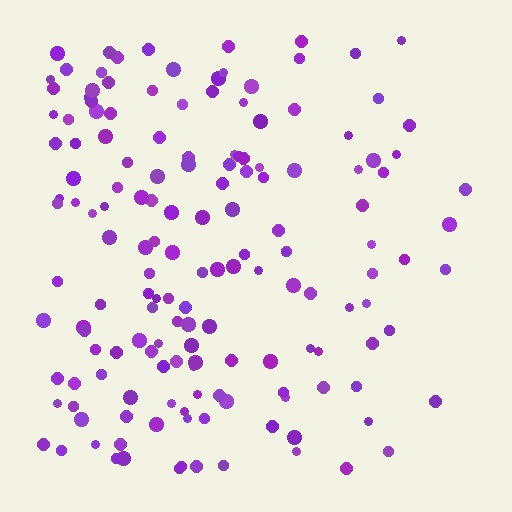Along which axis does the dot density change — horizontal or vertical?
Horizontal.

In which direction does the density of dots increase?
From right to left, with the left side densest.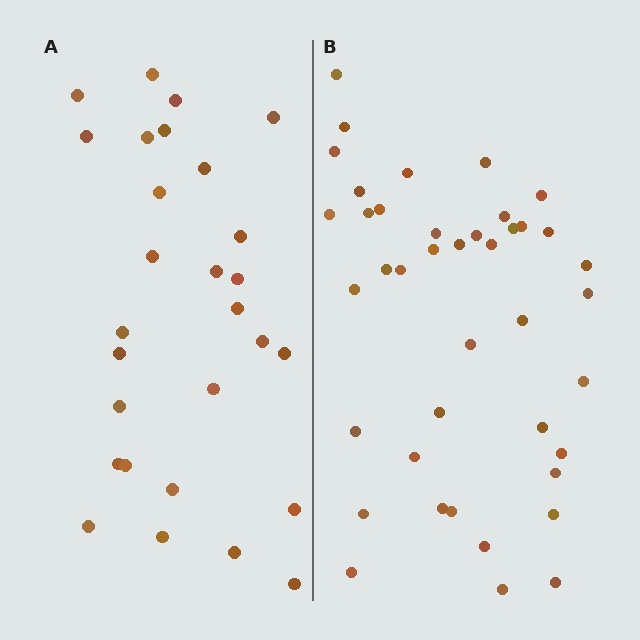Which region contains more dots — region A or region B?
Region B (the right region) has more dots.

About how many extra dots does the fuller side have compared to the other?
Region B has approximately 15 more dots than region A.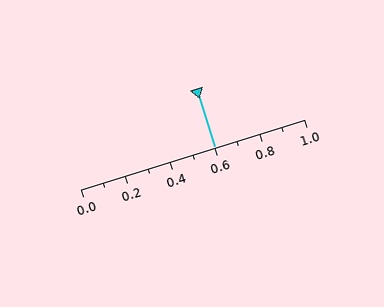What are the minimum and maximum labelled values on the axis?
The axis runs from 0.0 to 1.0.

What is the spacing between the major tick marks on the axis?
The major ticks are spaced 0.2 apart.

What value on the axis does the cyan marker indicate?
The marker indicates approximately 0.6.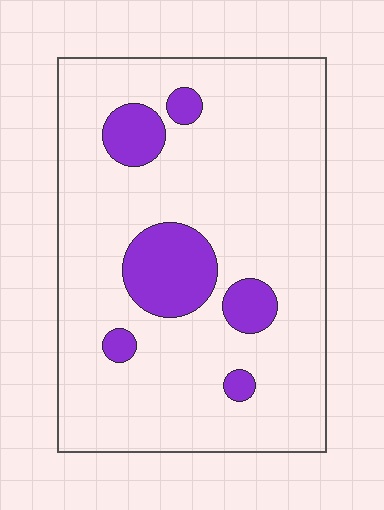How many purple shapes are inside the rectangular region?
6.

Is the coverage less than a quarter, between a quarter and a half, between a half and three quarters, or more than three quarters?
Less than a quarter.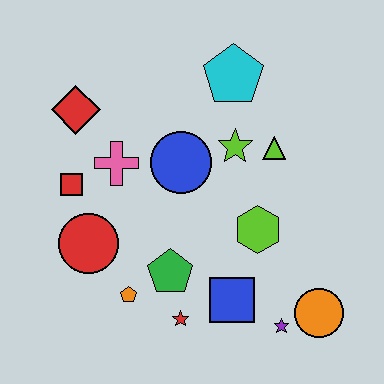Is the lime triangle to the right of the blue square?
Yes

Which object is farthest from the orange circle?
The red diamond is farthest from the orange circle.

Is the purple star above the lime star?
No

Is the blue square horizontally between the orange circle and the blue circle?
Yes